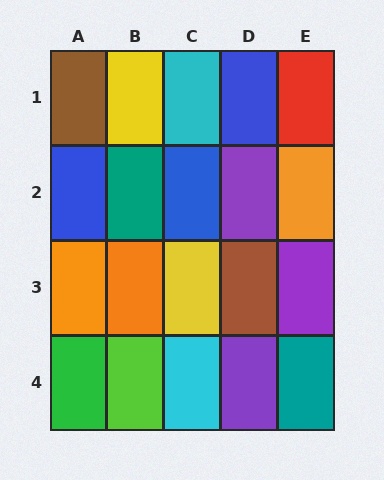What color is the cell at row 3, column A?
Orange.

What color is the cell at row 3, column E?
Purple.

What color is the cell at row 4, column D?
Purple.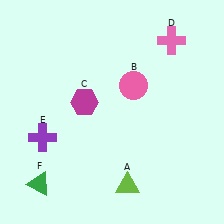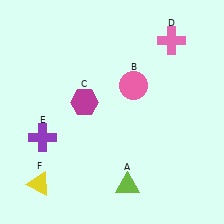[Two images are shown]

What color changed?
The triangle (F) changed from green in Image 1 to yellow in Image 2.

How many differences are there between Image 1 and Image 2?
There is 1 difference between the two images.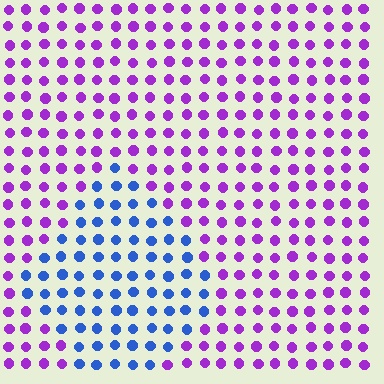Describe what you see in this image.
The image is filled with small purple elements in a uniform arrangement. A diamond-shaped region is visible where the elements are tinted to a slightly different hue, forming a subtle color boundary.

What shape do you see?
I see a diamond.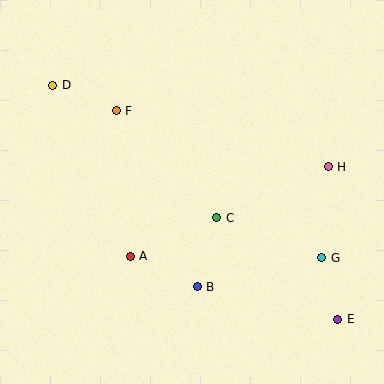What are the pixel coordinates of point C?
Point C is at (217, 218).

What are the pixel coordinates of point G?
Point G is at (322, 258).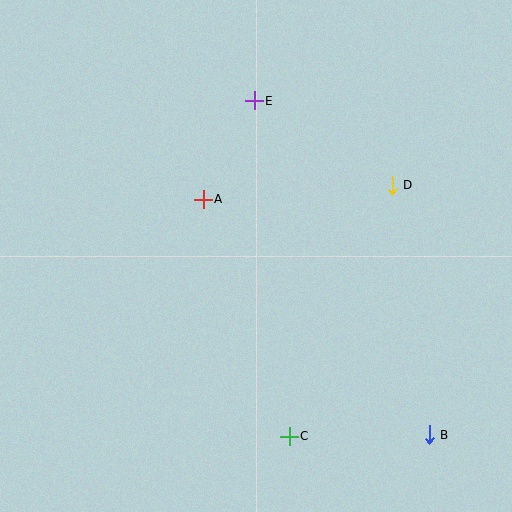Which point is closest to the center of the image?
Point A at (203, 199) is closest to the center.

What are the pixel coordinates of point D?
Point D is at (392, 185).